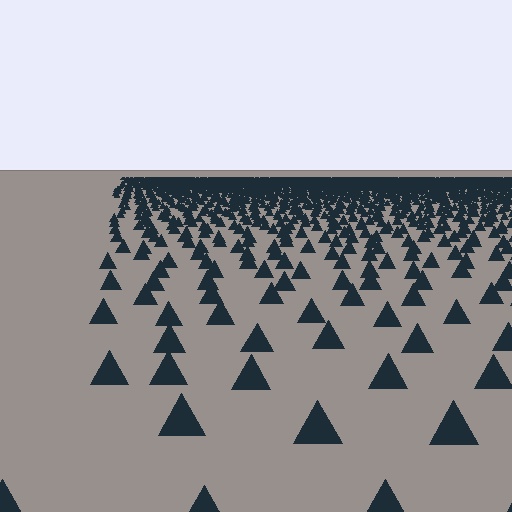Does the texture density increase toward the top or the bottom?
Density increases toward the top.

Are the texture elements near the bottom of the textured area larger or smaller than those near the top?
Larger. Near the bottom, elements are closer to the viewer and appear at a bigger on-screen size.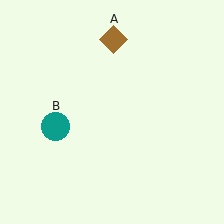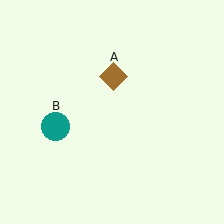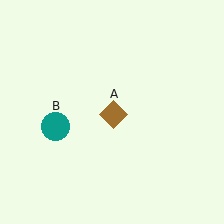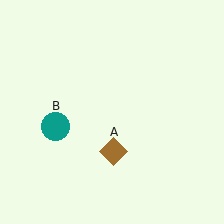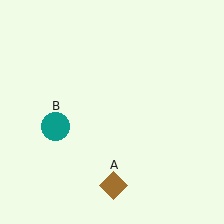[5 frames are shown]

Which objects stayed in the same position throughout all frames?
Teal circle (object B) remained stationary.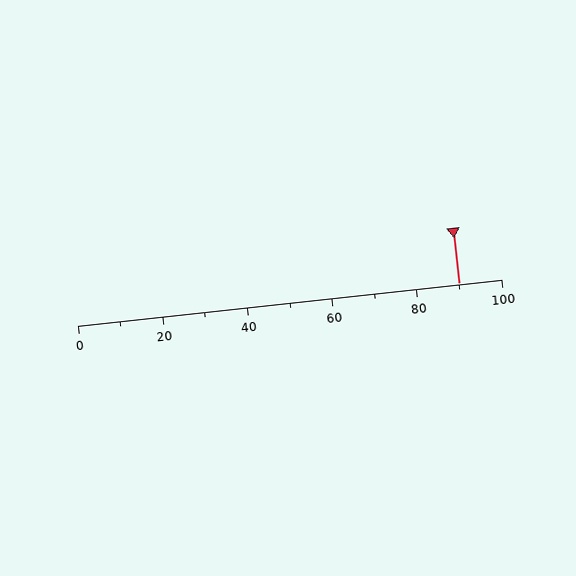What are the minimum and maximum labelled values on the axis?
The axis runs from 0 to 100.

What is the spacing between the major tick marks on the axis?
The major ticks are spaced 20 apart.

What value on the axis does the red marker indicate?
The marker indicates approximately 90.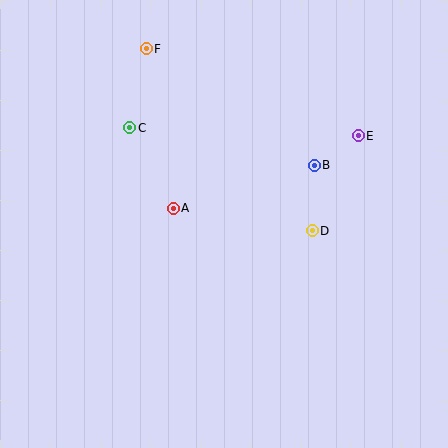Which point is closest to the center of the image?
Point A at (173, 208) is closest to the center.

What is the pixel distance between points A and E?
The distance between A and E is 198 pixels.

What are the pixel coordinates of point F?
Point F is at (146, 49).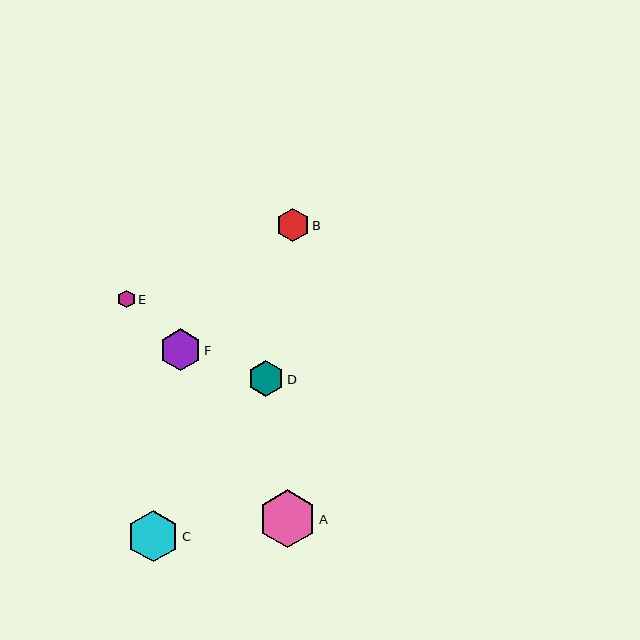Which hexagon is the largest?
Hexagon A is the largest with a size of approximately 58 pixels.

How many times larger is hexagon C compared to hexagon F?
Hexagon C is approximately 1.2 times the size of hexagon F.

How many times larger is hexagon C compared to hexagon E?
Hexagon C is approximately 2.9 times the size of hexagon E.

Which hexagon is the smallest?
Hexagon E is the smallest with a size of approximately 18 pixels.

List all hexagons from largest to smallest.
From largest to smallest: A, C, F, D, B, E.